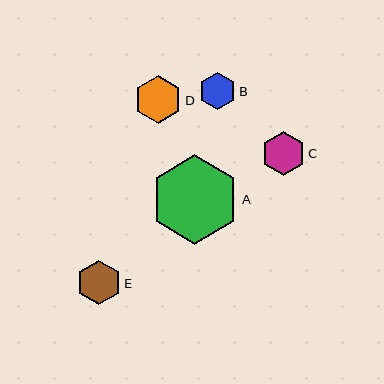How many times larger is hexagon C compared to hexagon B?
Hexagon C is approximately 1.2 times the size of hexagon B.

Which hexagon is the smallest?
Hexagon B is the smallest with a size of approximately 37 pixels.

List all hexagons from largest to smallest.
From largest to smallest: A, D, E, C, B.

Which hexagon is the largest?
Hexagon A is the largest with a size of approximately 89 pixels.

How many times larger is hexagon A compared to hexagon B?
Hexagon A is approximately 2.4 times the size of hexagon B.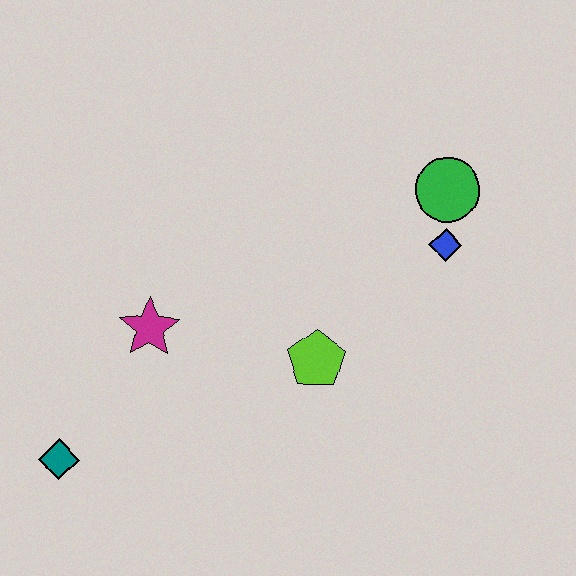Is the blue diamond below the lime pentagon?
No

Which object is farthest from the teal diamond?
The green circle is farthest from the teal diamond.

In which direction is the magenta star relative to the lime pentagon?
The magenta star is to the left of the lime pentagon.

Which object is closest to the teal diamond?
The magenta star is closest to the teal diamond.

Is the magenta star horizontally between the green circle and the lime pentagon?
No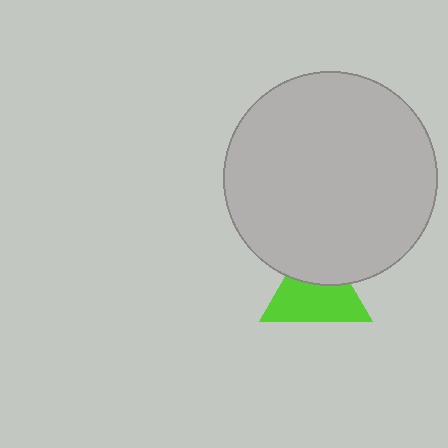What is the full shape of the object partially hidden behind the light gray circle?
The partially hidden object is a lime triangle.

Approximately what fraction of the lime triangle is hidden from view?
Roughly 37% of the lime triangle is hidden behind the light gray circle.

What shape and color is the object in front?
The object in front is a light gray circle.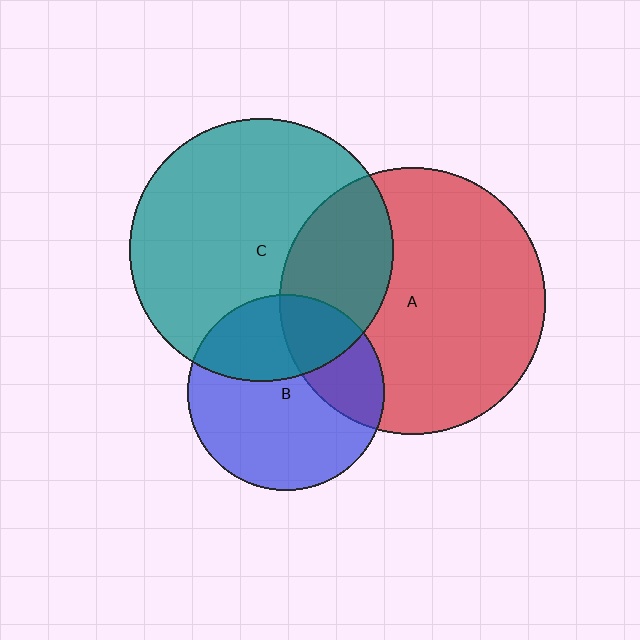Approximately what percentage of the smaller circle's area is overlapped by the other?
Approximately 35%.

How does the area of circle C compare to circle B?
Approximately 1.8 times.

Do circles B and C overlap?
Yes.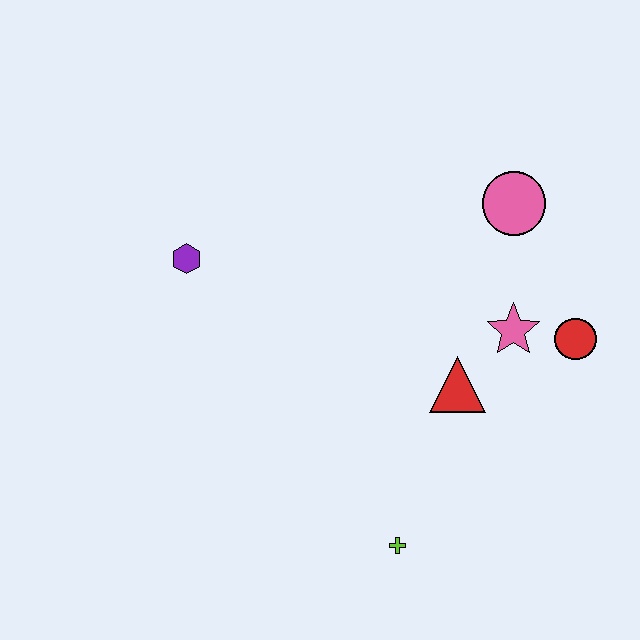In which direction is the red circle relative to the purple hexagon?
The red circle is to the right of the purple hexagon.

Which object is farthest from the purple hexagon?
The red circle is farthest from the purple hexagon.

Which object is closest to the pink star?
The red circle is closest to the pink star.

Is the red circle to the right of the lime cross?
Yes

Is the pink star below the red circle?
No